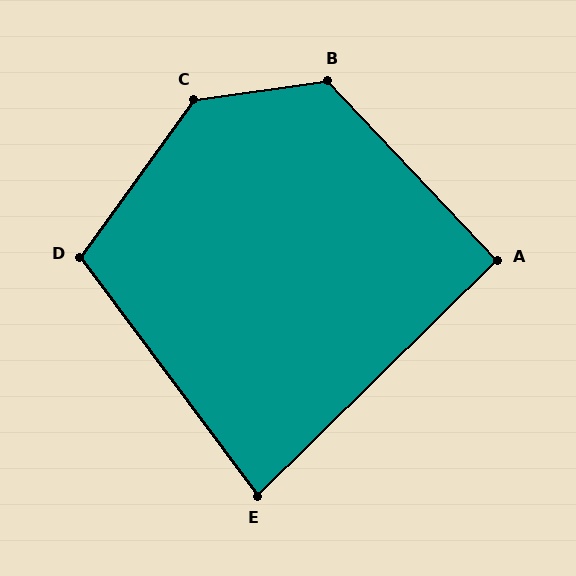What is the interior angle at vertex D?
Approximately 107 degrees (obtuse).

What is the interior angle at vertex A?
Approximately 91 degrees (approximately right).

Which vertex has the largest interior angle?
C, at approximately 134 degrees.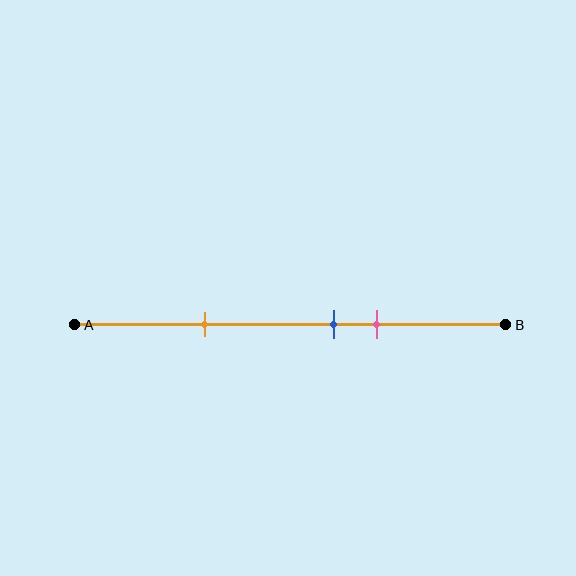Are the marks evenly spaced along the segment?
No, the marks are not evenly spaced.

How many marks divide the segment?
There are 3 marks dividing the segment.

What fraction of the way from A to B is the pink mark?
The pink mark is approximately 70% (0.7) of the way from A to B.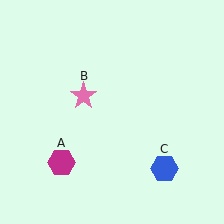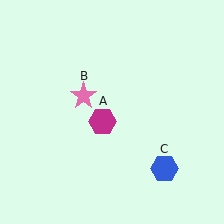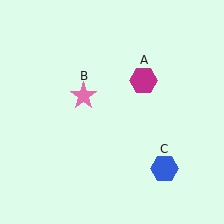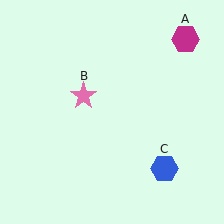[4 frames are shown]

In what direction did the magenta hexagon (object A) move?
The magenta hexagon (object A) moved up and to the right.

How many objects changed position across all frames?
1 object changed position: magenta hexagon (object A).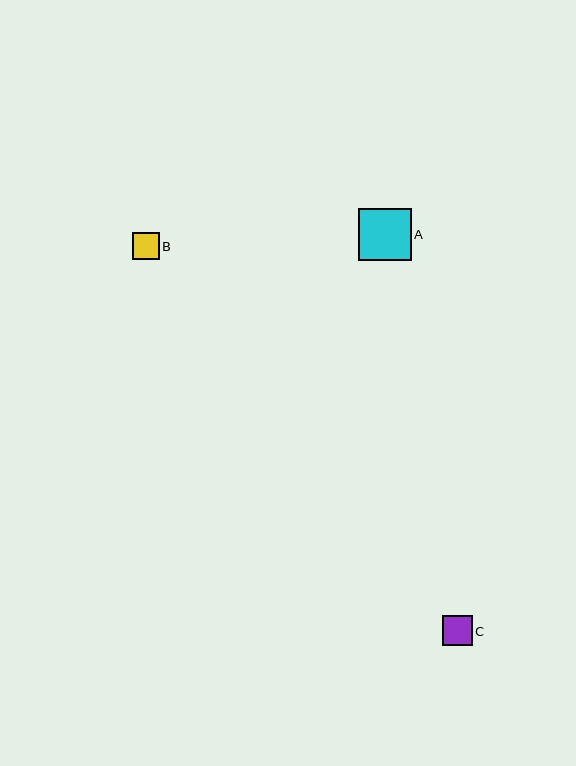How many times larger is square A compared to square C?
Square A is approximately 1.7 times the size of square C.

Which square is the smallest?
Square B is the smallest with a size of approximately 27 pixels.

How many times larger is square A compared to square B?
Square A is approximately 1.9 times the size of square B.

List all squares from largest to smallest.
From largest to smallest: A, C, B.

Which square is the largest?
Square A is the largest with a size of approximately 52 pixels.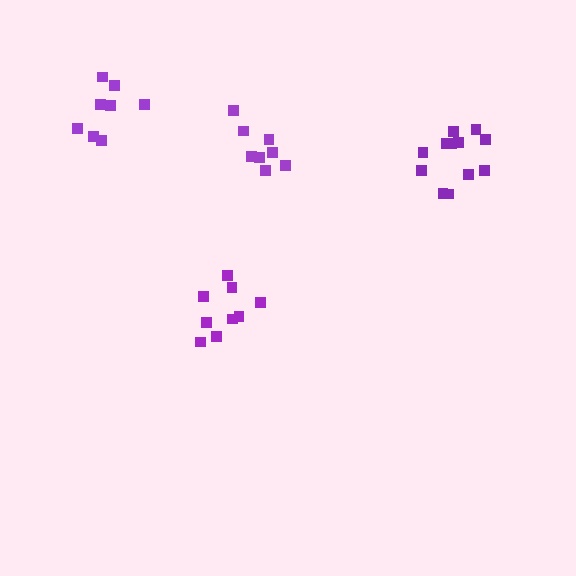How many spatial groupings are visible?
There are 4 spatial groupings.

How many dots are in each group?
Group 1: 8 dots, Group 2: 12 dots, Group 3: 8 dots, Group 4: 9 dots (37 total).